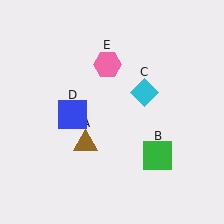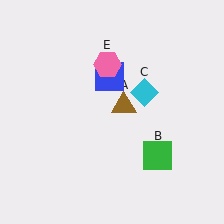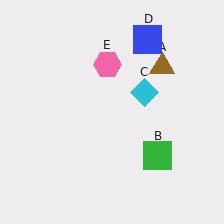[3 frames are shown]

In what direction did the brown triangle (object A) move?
The brown triangle (object A) moved up and to the right.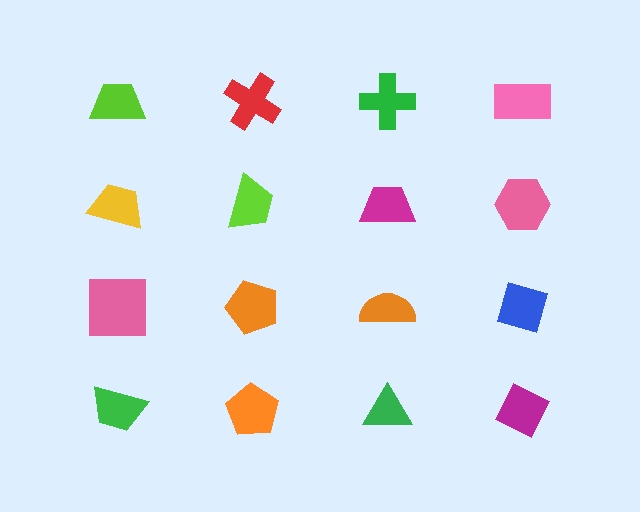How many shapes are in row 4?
4 shapes.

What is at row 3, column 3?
An orange semicircle.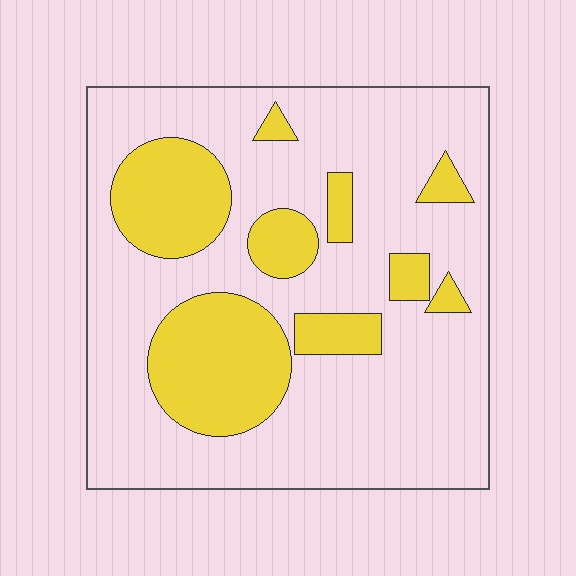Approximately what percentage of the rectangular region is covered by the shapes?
Approximately 25%.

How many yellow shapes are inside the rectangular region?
9.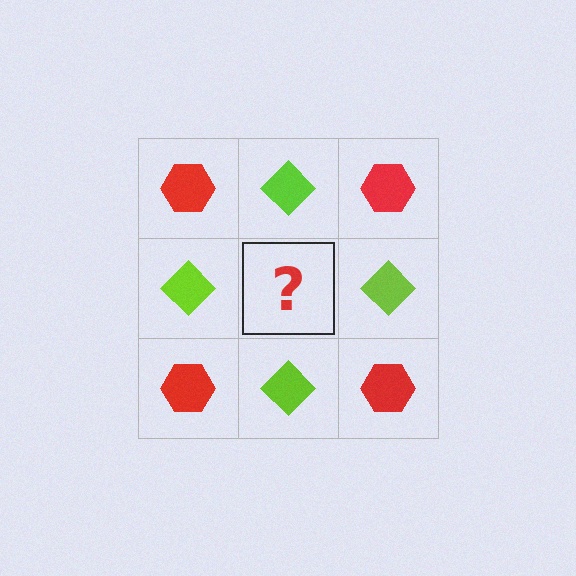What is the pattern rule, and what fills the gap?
The rule is that it alternates red hexagon and lime diamond in a checkerboard pattern. The gap should be filled with a red hexagon.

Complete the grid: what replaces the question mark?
The question mark should be replaced with a red hexagon.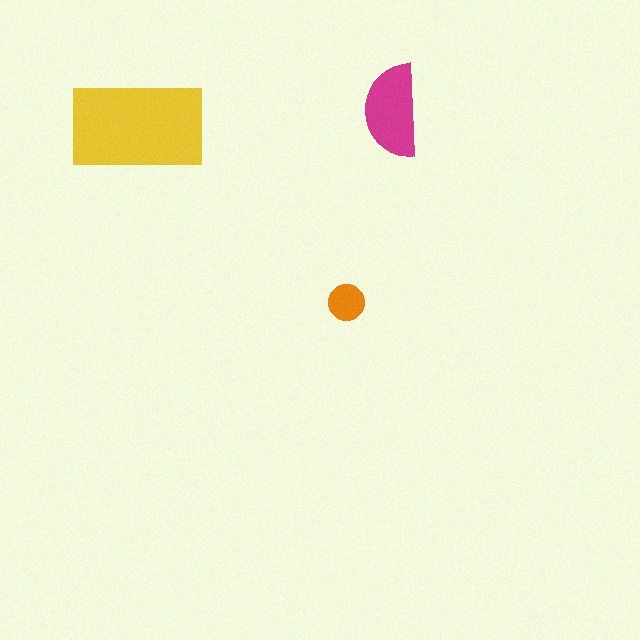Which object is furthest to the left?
The yellow rectangle is leftmost.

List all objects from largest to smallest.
The yellow rectangle, the magenta semicircle, the orange circle.